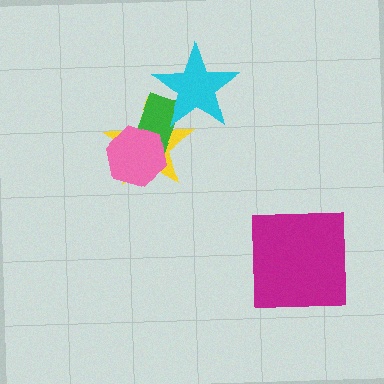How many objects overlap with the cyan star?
2 objects overlap with the cyan star.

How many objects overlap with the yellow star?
3 objects overlap with the yellow star.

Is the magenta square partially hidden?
No, no other shape covers it.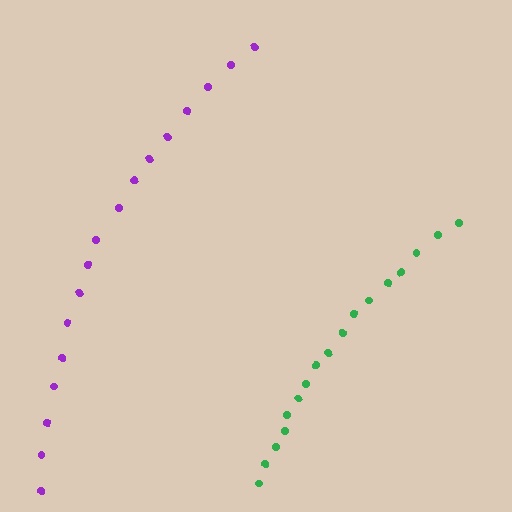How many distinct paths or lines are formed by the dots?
There are 2 distinct paths.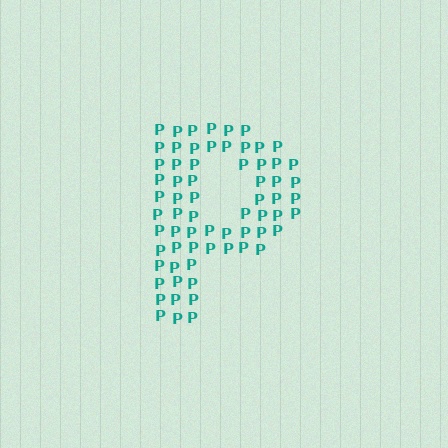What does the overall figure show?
The overall figure shows the letter P.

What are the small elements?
The small elements are letter P's.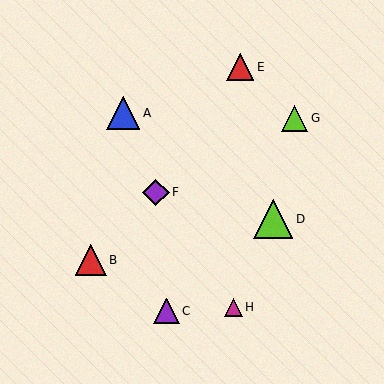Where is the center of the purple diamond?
The center of the purple diamond is at (156, 192).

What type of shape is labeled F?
Shape F is a purple diamond.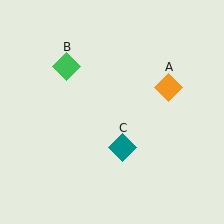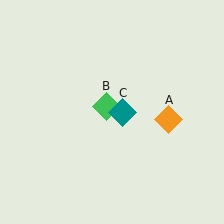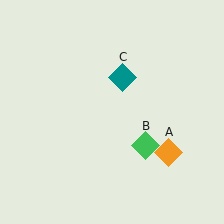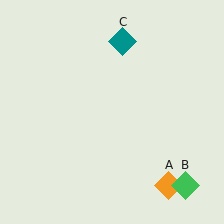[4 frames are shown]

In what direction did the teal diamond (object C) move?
The teal diamond (object C) moved up.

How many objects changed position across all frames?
3 objects changed position: orange diamond (object A), green diamond (object B), teal diamond (object C).